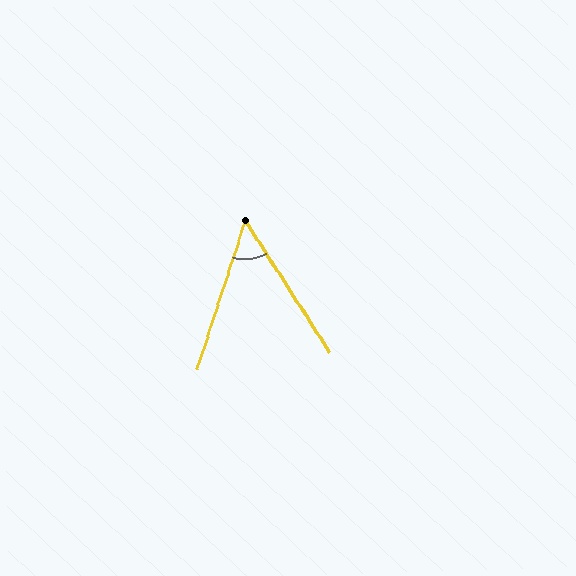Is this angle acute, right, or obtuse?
It is acute.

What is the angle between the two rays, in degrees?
Approximately 50 degrees.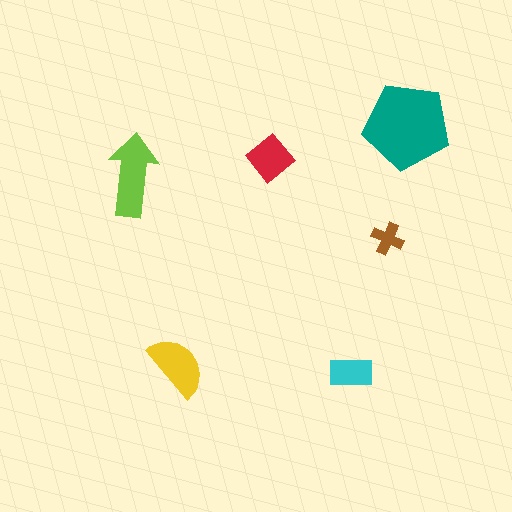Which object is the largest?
The teal pentagon.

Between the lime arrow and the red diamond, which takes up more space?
The lime arrow.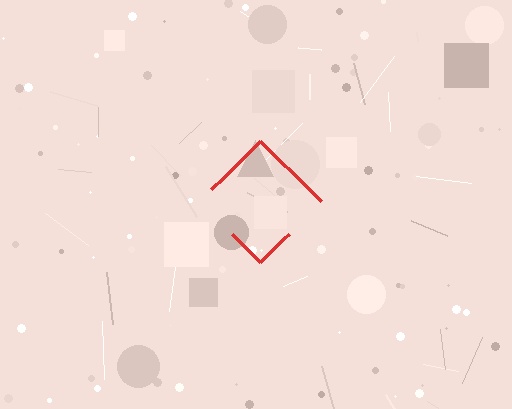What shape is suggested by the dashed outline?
The dashed outline suggests a diamond.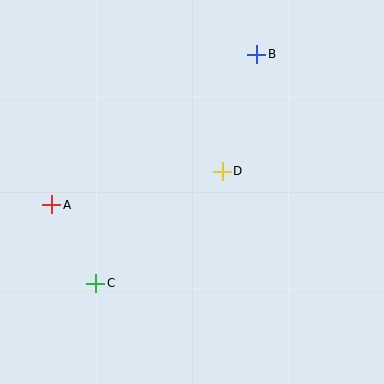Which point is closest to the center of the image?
Point D at (222, 171) is closest to the center.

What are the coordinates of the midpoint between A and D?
The midpoint between A and D is at (137, 188).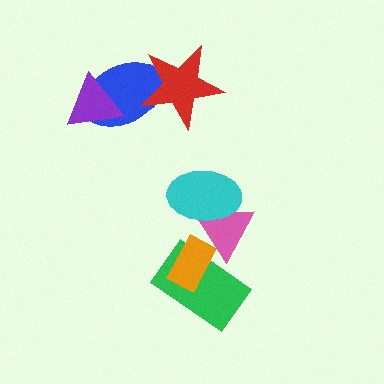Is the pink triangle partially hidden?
Yes, it is partially covered by another shape.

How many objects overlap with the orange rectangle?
2 objects overlap with the orange rectangle.